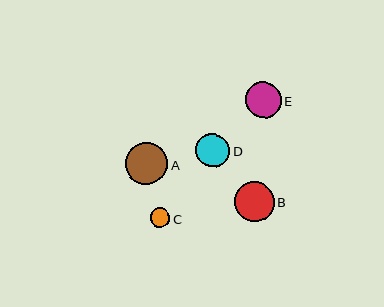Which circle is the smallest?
Circle C is the smallest with a size of approximately 19 pixels.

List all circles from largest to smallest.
From largest to smallest: A, B, E, D, C.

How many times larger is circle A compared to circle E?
Circle A is approximately 1.2 times the size of circle E.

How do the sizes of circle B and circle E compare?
Circle B and circle E are approximately the same size.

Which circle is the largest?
Circle A is the largest with a size of approximately 42 pixels.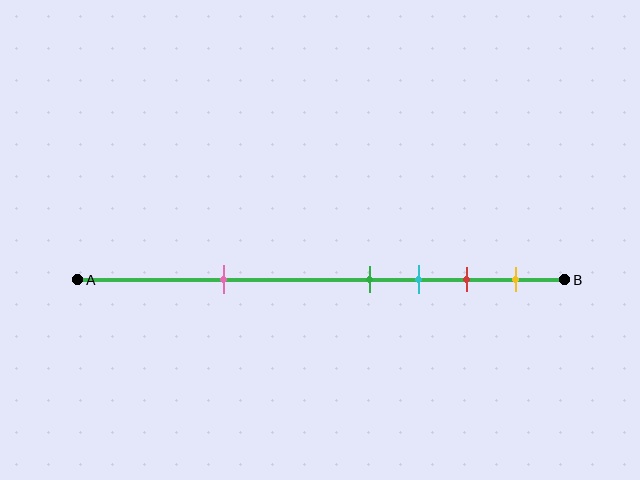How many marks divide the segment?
There are 5 marks dividing the segment.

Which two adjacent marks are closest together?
The green and cyan marks are the closest adjacent pair.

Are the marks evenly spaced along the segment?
No, the marks are not evenly spaced.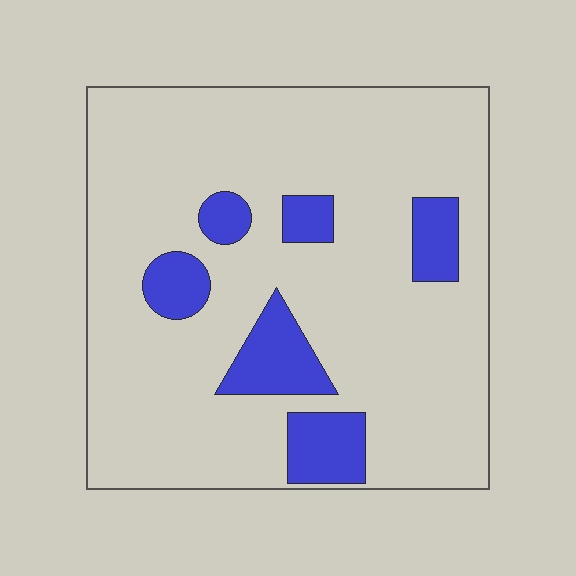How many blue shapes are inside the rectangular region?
6.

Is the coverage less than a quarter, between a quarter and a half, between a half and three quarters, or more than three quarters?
Less than a quarter.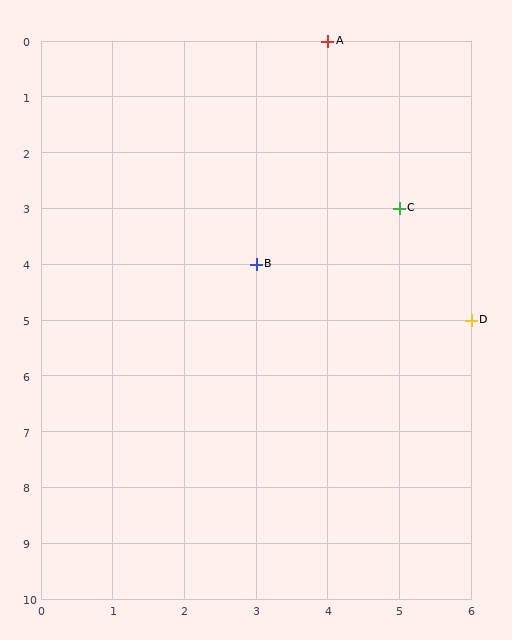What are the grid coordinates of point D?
Point D is at grid coordinates (6, 5).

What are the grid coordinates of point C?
Point C is at grid coordinates (5, 3).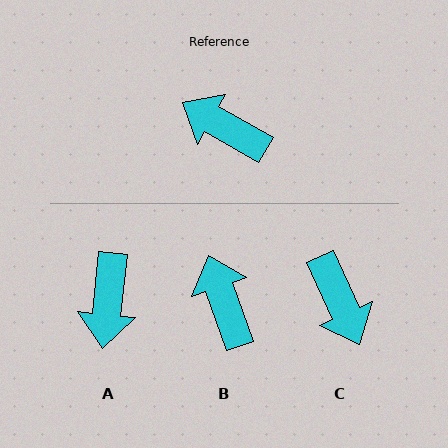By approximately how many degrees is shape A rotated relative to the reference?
Approximately 114 degrees counter-clockwise.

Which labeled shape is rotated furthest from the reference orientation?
C, about 144 degrees away.